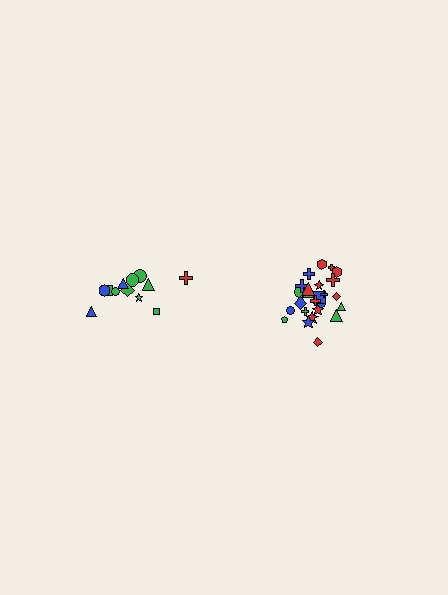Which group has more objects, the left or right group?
The right group.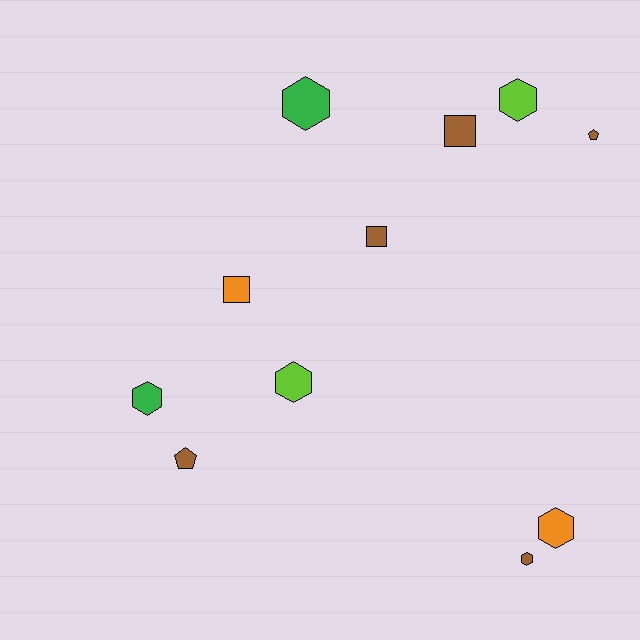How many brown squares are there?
There are 2 brown squares.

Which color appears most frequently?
Brown, with 5 objects.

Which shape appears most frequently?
Hexagon, with 6 objects.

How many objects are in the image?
There are 11 objects.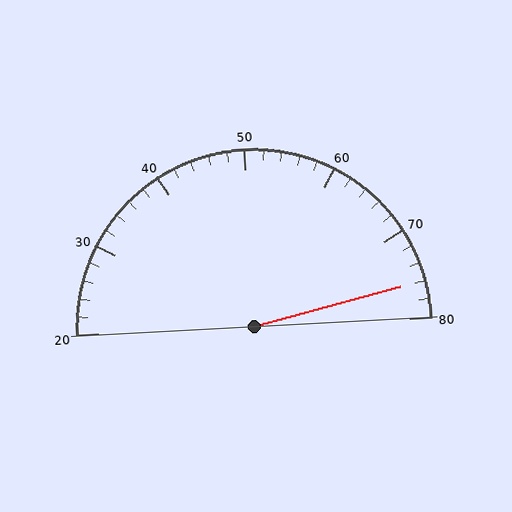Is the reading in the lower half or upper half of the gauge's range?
The reading is in the upper half of the range (20 to 80).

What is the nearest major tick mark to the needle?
The nearest major tick mark is 80.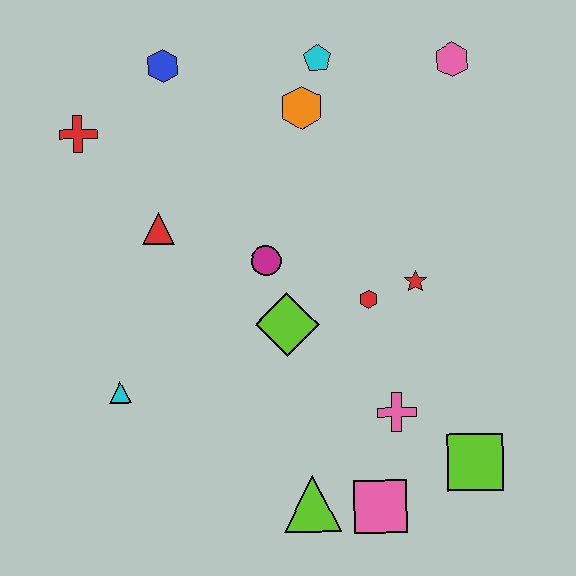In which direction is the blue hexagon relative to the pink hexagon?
The blue hexagon is to the left of the pink hexagon.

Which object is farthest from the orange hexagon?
The pink square is farthest from the orange hexagon.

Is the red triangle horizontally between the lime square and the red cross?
Yes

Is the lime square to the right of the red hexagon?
Yes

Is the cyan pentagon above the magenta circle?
Yes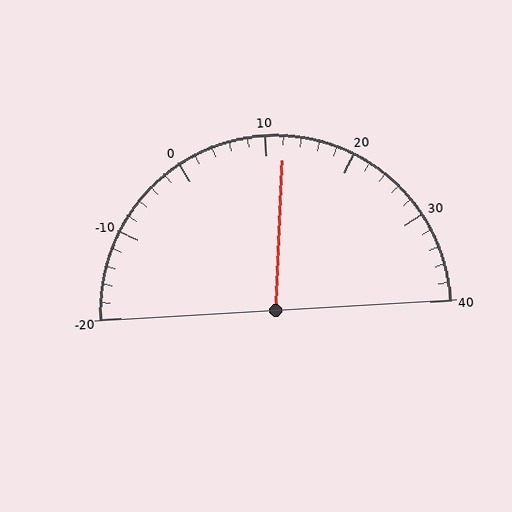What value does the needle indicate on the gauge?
The needle indicates approximately 12.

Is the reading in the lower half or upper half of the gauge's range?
The reading is in the upper half of the range (-20 to 40).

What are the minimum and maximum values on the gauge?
The gauge ranges from -20 to 40.